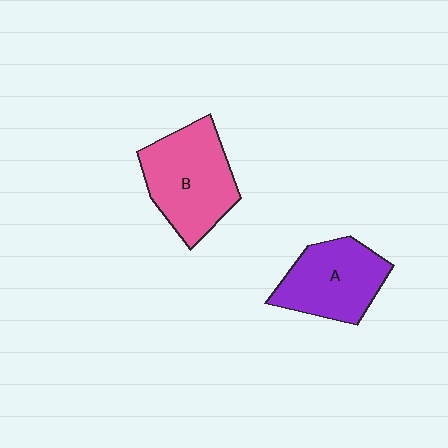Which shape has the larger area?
Shape B (pink).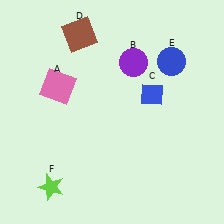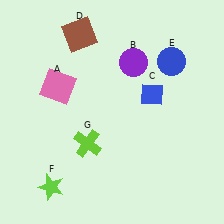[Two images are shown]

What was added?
A lime cross (G) was added in Image 2.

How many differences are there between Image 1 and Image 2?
There is 1 difference between the two images.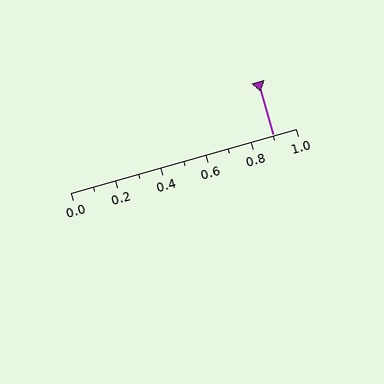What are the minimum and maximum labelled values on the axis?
The axis runs from 0.0 to 1.0.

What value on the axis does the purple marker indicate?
The marker indicates approximately 0.9.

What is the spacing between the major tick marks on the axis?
The major ticks are spaced 0.2 apart.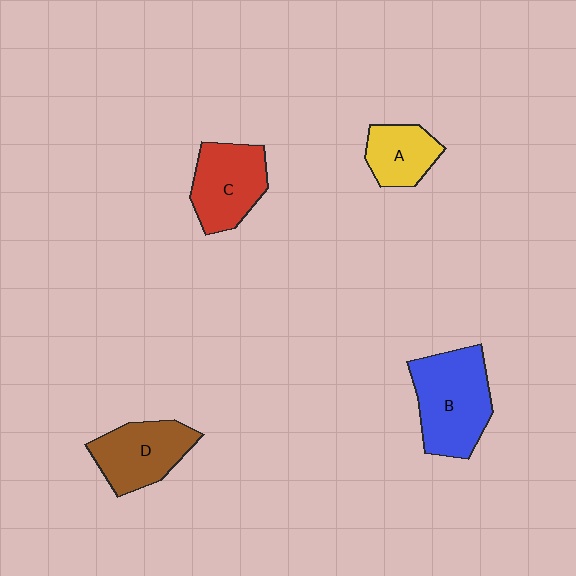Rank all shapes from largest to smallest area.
From largest to smallest: B (blue), C (red), D (brown), A (yellow).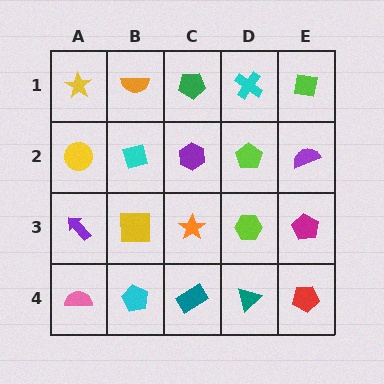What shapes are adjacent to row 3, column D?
A lime pentagon (row 2, column D), a teal triangle (row 4, column D), an orange star (row 3, column C), a magenta pentagon (row 3, column E).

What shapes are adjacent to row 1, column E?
A purple semicircle (row 2, column E), a cyan cross (row 1, column D).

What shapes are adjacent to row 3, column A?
A yellow circle (row 2, column A), a pink semicircle (row 4, column A), a yellow square (row 3, column B).